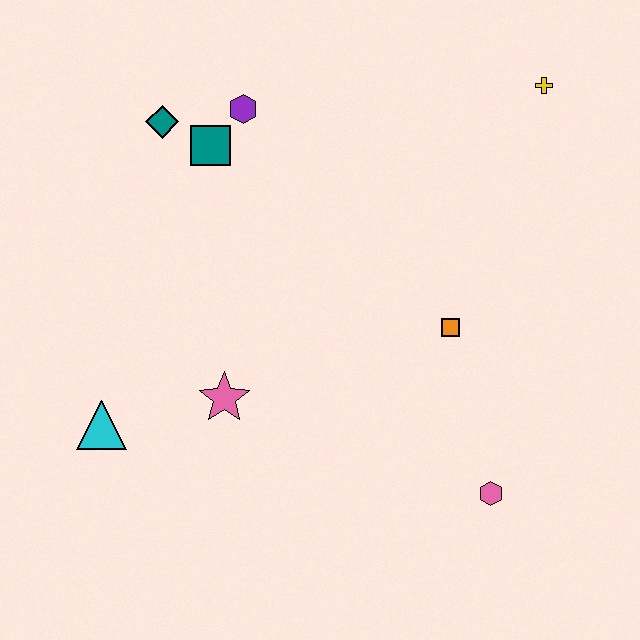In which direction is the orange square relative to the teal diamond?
The orange square is to the right of the teal diamond.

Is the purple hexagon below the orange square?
No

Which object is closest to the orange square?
The pink hexagon is closest to the orange square.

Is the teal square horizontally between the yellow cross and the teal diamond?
Yes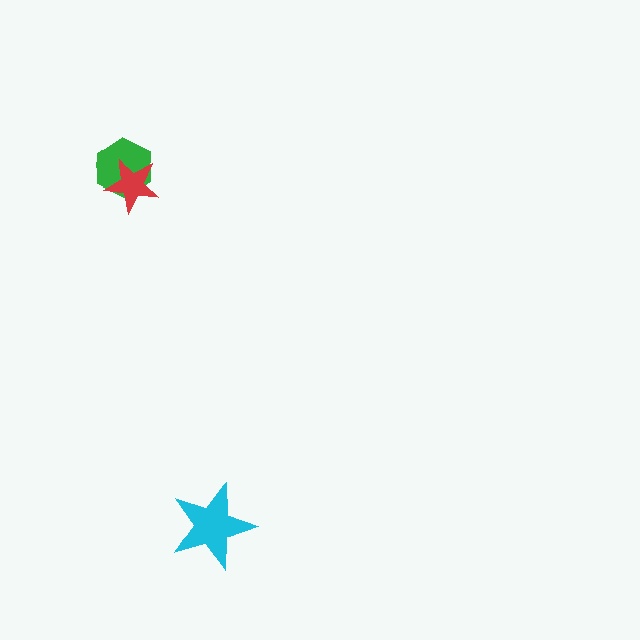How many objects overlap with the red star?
1 object overlaps with the red star.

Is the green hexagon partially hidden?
Yes, it is partially covered by another shape.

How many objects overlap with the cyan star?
0 objects overlap with the cyan star.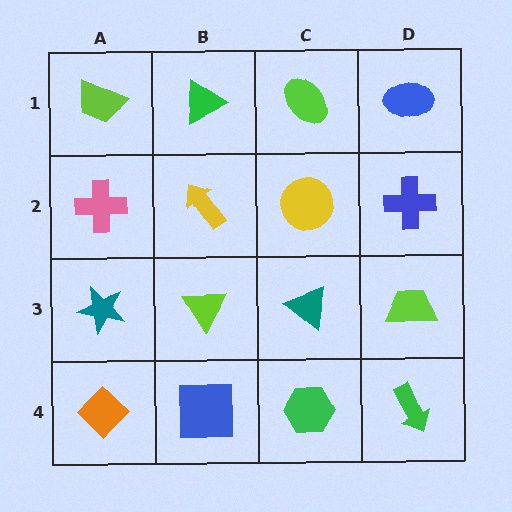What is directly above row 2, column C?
A lime ellipse.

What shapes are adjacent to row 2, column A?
A lime trapezoid (row 1, column A), a teal star (row 3, column A), a yellow arrow (row 2, column B).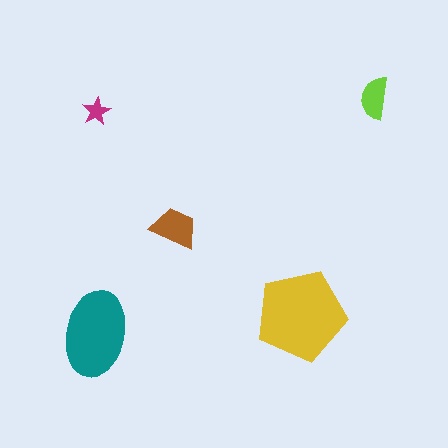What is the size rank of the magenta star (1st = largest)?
5th.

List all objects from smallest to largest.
The magenta star, the lime semicircle, the brown trapezoid, the teal ellipse, the yellow pentagon.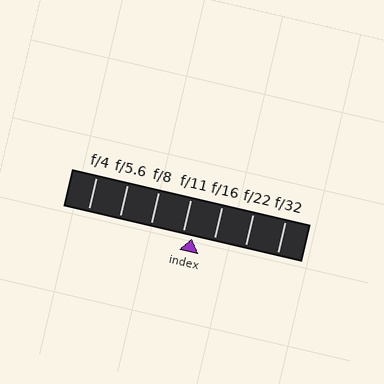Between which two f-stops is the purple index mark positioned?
The index mark is between f/11 and f/16.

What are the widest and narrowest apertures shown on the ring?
The widest aperture shown is f/4 and the narrowest is f/32.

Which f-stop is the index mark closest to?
The index mark is closest to f/11.